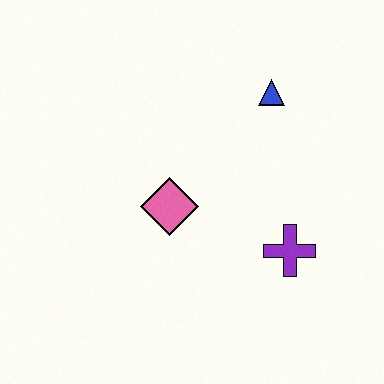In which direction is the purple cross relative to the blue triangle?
The purple cross is below the blue triangle.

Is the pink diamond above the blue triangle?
No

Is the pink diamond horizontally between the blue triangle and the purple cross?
No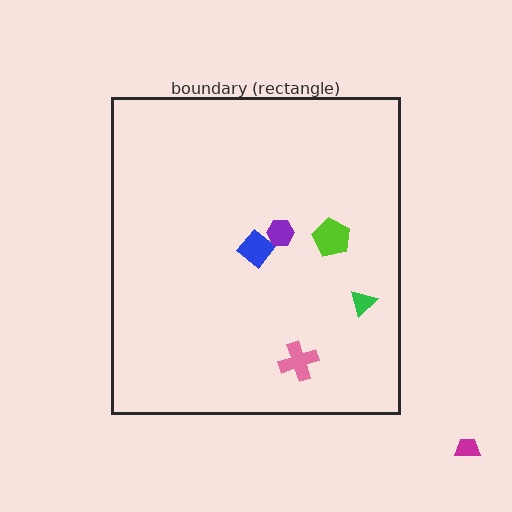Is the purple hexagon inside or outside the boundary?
Inside.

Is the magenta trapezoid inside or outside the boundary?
Outside.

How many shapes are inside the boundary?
5 inside, 1 outside.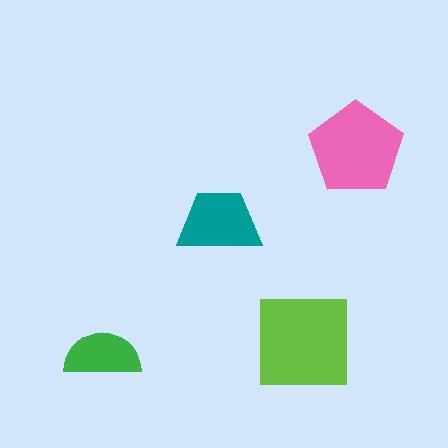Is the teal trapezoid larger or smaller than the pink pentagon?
Smaller.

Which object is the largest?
The lime square.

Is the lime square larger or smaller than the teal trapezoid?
Larger.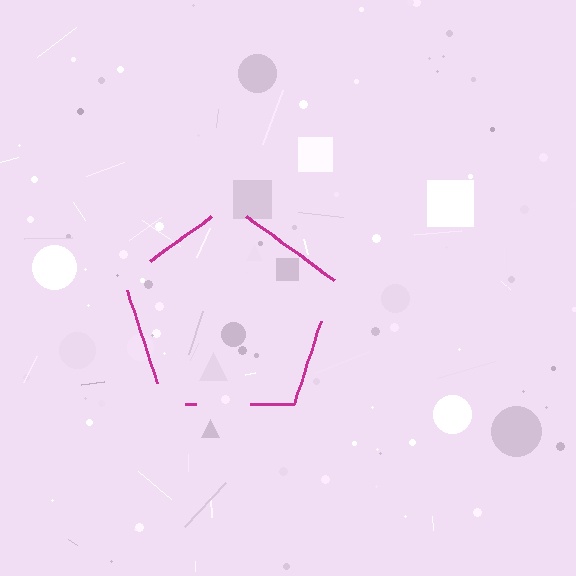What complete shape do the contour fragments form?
The contour fragments form a pentagon.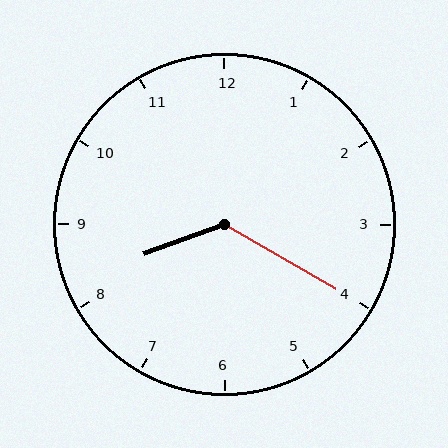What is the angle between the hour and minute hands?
Approximately 130 degrees.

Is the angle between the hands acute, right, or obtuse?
It is obtuse.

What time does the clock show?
8:20.